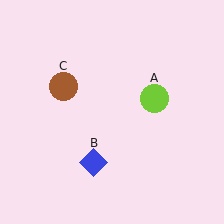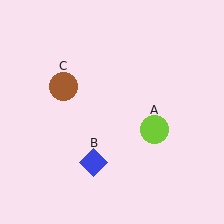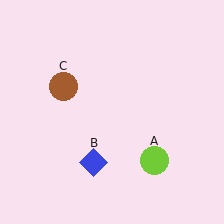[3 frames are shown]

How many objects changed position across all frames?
1 object changed position: lime circle (object A).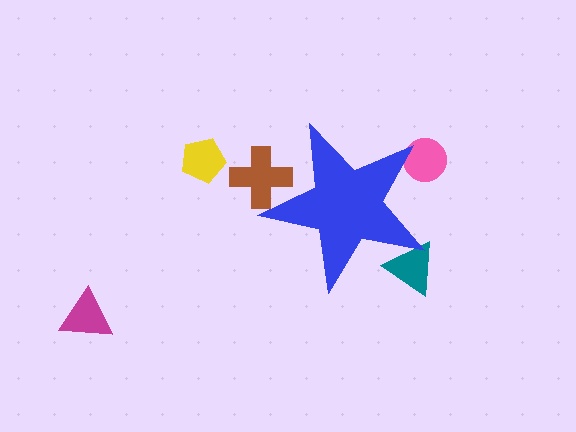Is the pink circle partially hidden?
Yes, the pink circle is partially hidden behind the blue star.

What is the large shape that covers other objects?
A blue star.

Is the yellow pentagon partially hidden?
No, the yellow pentagon is fully visible.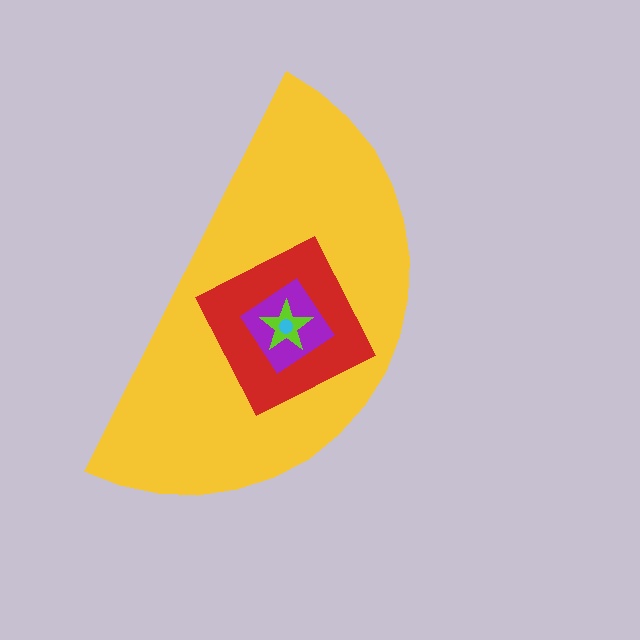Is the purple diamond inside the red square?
Yes.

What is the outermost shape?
The yellow semicircle.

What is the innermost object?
The cyan circle.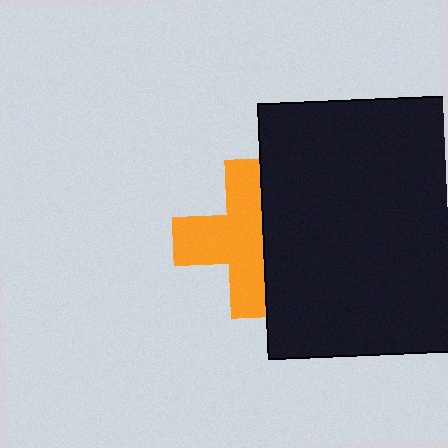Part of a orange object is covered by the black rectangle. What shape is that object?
It is a cross.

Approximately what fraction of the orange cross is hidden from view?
Roughly 38% of the orange cross is hidden behind the black rectangle.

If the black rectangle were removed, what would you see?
You would see the complete orange cross.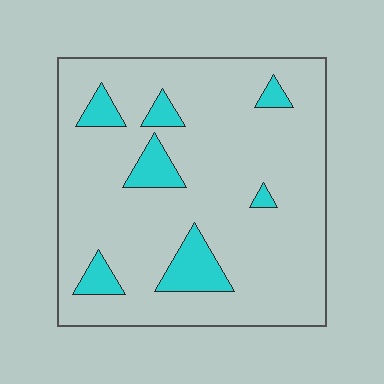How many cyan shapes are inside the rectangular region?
7.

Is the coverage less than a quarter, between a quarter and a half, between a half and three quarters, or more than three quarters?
Less than a quarter.